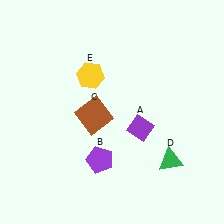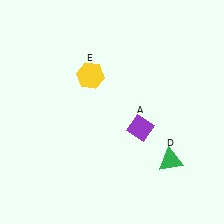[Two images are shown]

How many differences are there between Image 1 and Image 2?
There are 2 differences between the two images.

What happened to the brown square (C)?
The brown square (C) was removed in Image 2. It was in the bottom-left area of Image 1.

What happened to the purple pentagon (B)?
The purple pentagon (B) was removed in Image 2. It was in the bottom-left area of Image 1.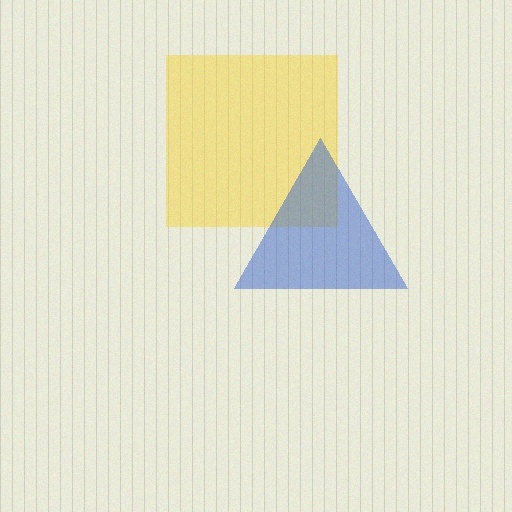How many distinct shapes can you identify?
There are 2 distinct shapes: a yellow square, a blue triangle.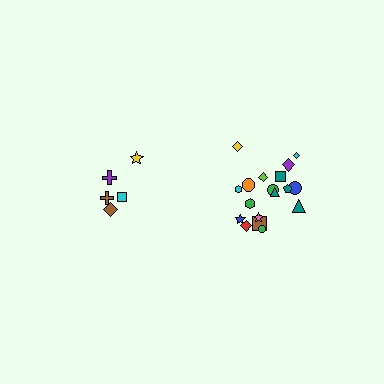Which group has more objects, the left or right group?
The right group.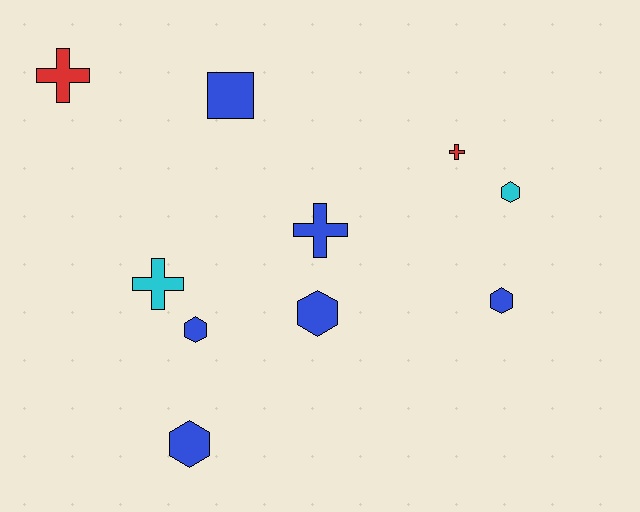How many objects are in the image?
There are 10 objects.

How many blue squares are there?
There is 1 blue square.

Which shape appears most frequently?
Hexagon, with 5 objects.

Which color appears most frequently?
Blue, with 6 objects.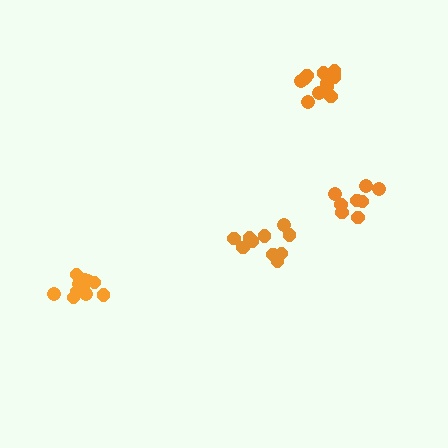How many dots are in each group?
Group 1: 10 dots, Group 2: 11 dots, Group 3: 8 dots, Group 4: 10 dots (39 total).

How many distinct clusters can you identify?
There are 4 distinct clusters.